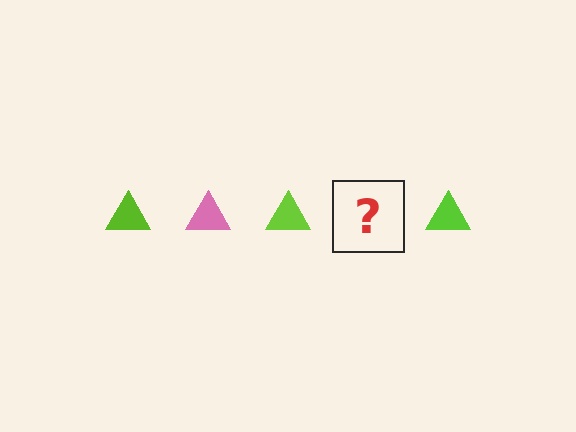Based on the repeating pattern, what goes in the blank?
The blank should be a pink triangle.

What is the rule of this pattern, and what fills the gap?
The rule is that the pattern cycles through lime, pink triangles. The gap should be filled with a pink triangle.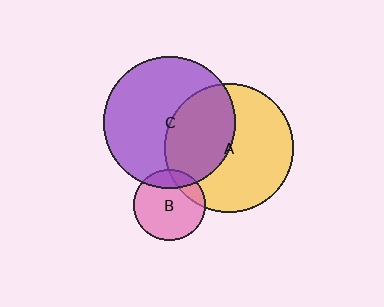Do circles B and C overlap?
Yes.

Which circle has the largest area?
Circle C (purple).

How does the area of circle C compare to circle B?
Approximately 3.4 times.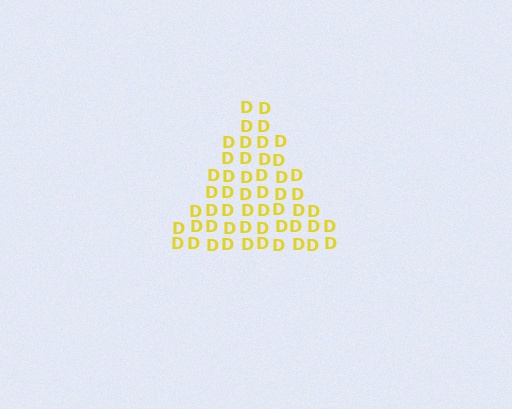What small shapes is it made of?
It is made of small letter D's.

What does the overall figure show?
The overall figure shows a triangle.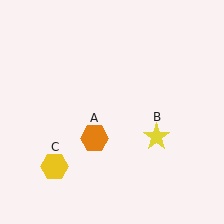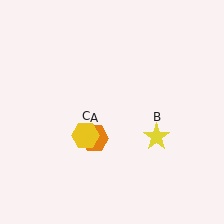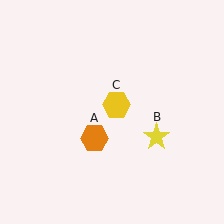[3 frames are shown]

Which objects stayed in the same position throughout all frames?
Orange hexagon (object A) and yellow star (object B) remained stationary.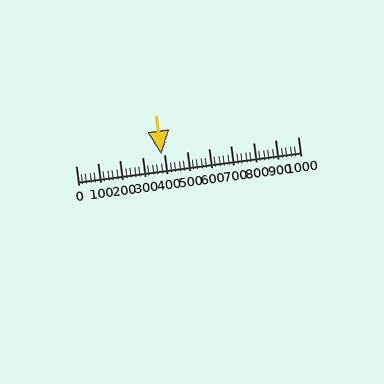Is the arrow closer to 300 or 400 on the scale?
The arrow is closer to 400.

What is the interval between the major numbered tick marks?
The major tick marks are spaced 100 units apart.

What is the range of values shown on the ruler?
The ruler shows values from 0 to 1000.